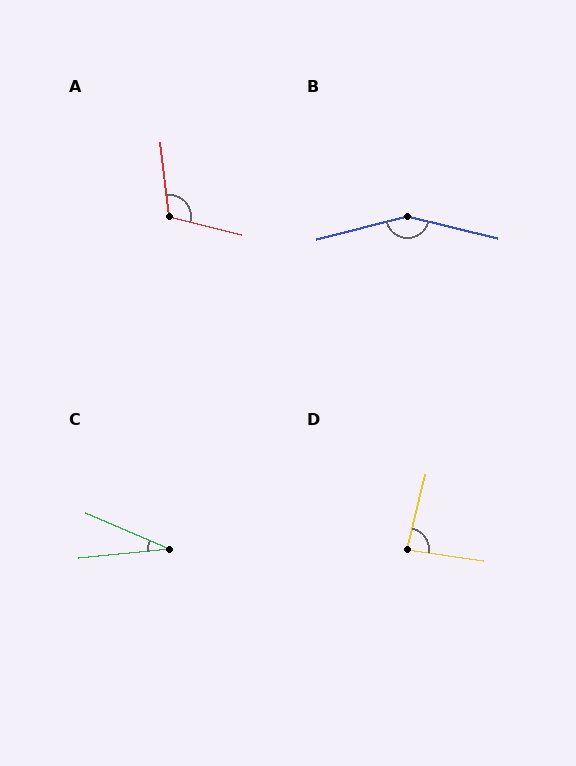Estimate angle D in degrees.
Approximately 84 degrees.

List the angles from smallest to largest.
C (29°), D (84°), A (110°), B (152°).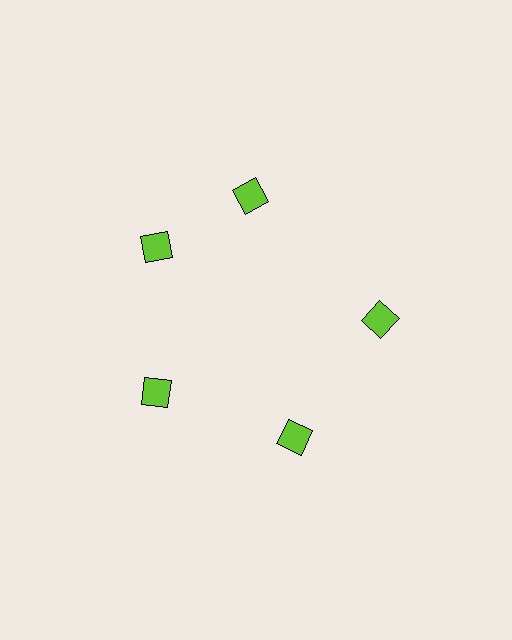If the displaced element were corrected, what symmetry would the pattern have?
It would have 5-fold rotational symmetry — the pattern would map onto itself every 72 degrees.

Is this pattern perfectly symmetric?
No. The 5 lime squares are arranged in a ring, but one element near the 1 o'clock position is rotated out of alignment along the ring, breaking the 5-fold rotational symmetry.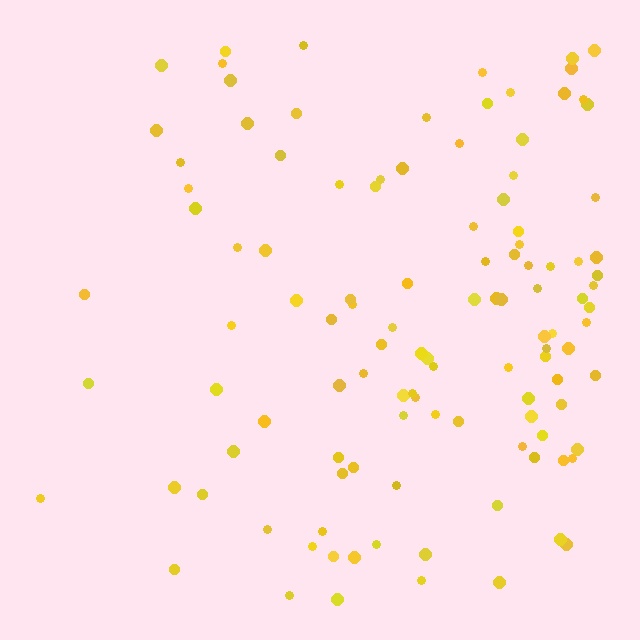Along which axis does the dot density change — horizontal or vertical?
Horizontal.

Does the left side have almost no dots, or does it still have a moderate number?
Still a moderate number, just noticeably fewer than the right.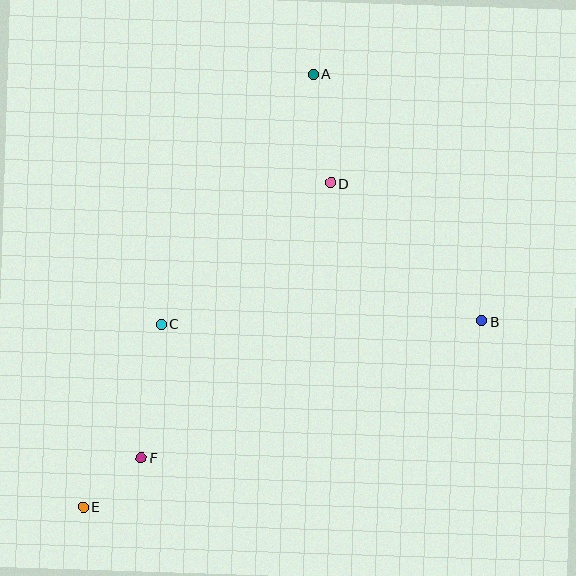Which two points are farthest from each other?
Points A and E are farthest from each other.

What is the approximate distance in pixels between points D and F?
The distance between D and F is approximately 334 pixels.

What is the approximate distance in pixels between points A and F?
The distance between A and F is approximately 421 pixels.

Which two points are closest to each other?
Points E and F are closest to each other.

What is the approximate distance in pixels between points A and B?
The distance between A and B is approximately 299 pixels.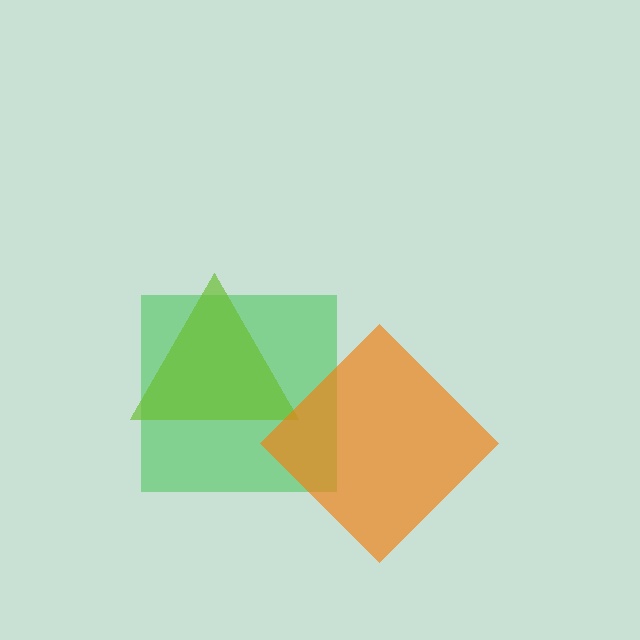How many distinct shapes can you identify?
There are 3 distinct shapes: a green square, a lime triangle, an orange diamond.